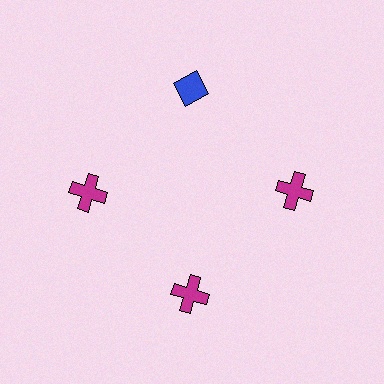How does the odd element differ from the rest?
It differs in both color (blue instead of magenta) and shape (diamond instead of cross).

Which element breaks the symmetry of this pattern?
The blue diamond at roughly the 12 o'clock position breaks the symmetry. All other shapes are magenta crosses.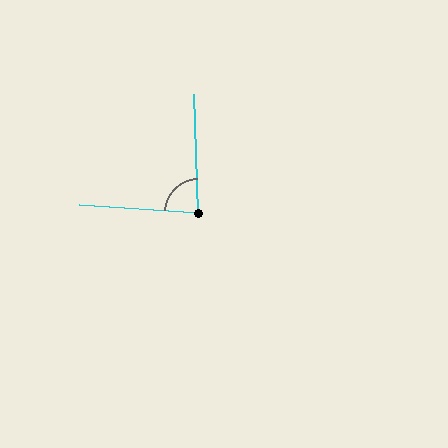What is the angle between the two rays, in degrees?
Approximately 84 degrees.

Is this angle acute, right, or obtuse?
It is acute.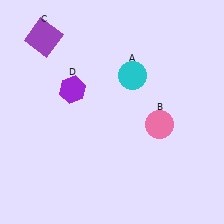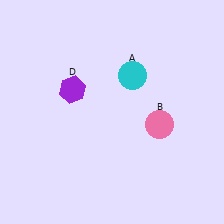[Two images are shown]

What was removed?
The purple square (C) was removed in Image 2.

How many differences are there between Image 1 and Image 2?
There is 1 difference between the two images.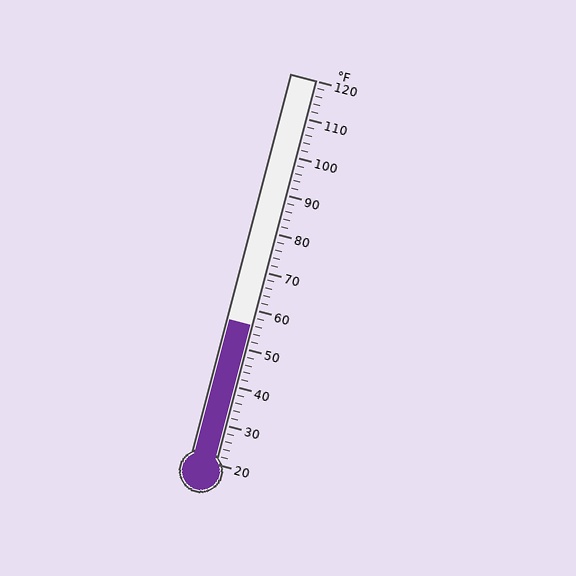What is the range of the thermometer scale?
The thermometer scale ranges from 20°F to 120°F.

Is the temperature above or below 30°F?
The temperature is above 30°F.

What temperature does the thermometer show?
The thermometer shows approximately 56°F.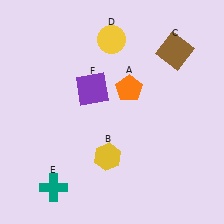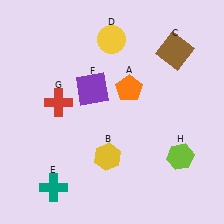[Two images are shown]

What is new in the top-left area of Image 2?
A red cross (G) was added in the top-left area of Image 2.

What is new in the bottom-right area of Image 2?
A lime hexagon (H) was added in the bottom-right area of Image 2.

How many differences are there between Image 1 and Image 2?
There are 2 differences between the two images.